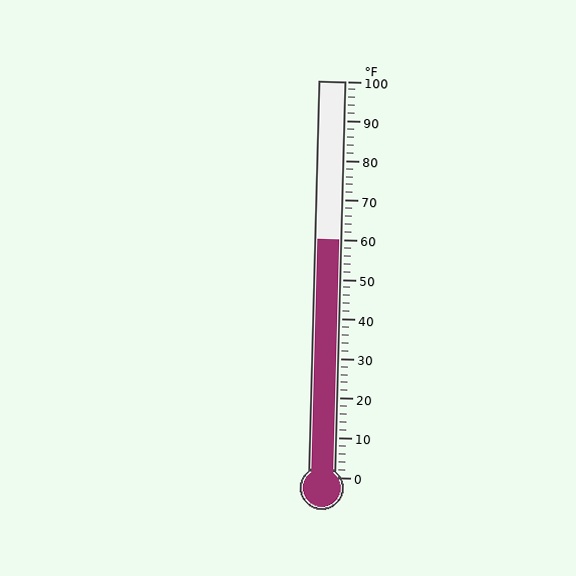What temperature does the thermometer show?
The thermometer shows approximately 60°F.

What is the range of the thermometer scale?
The thermometer scale ranges from 0°F to 100°F.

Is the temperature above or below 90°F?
The temperature is below 90°F.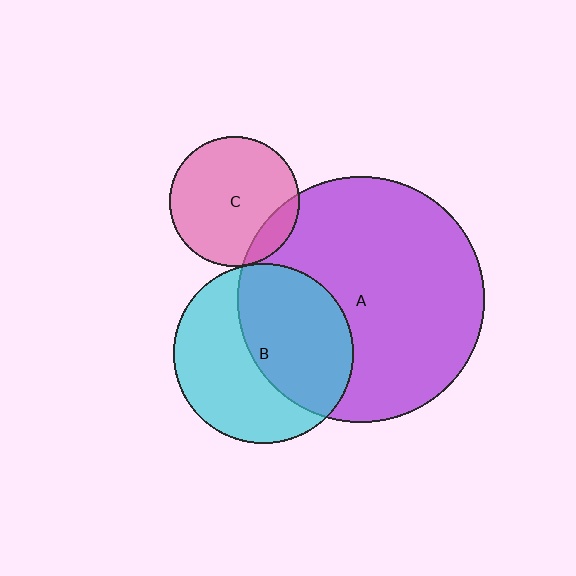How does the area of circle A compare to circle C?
Approximately 3.6 times.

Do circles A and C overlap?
Yes.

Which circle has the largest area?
Circle A (purple).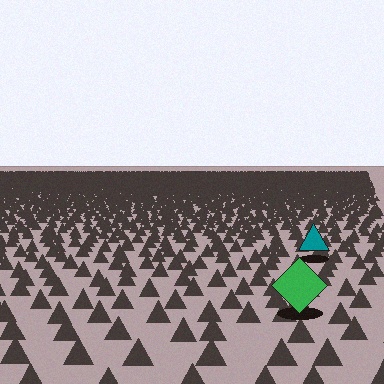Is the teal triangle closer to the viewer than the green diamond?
No. The green diamond is closer — you can tell from the texture gradient: the ground texture is coarser near it.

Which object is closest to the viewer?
The green diamond is closest. The texture marks near it are larger and more spread out.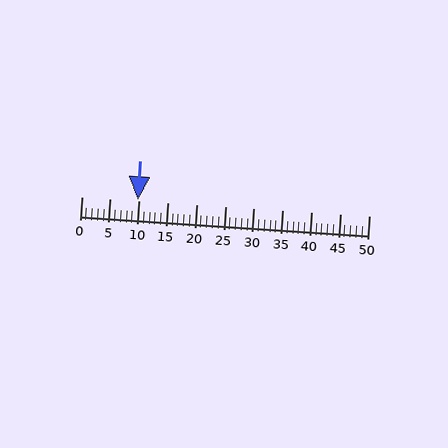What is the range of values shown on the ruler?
The ruler shows values from 0 to 50.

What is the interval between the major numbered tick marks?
The major tick marks are spaced 5 units apart.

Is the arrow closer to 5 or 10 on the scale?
The arrow is closer to 10.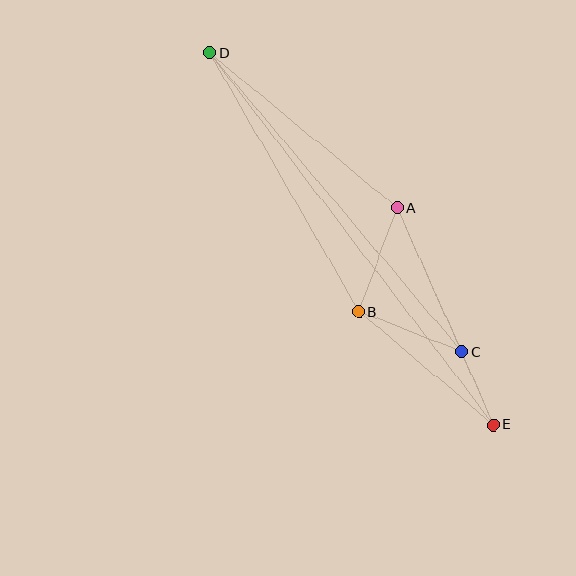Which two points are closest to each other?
Points C and E are closest to each other.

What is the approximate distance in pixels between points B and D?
The distance between B and D is approximately 299 pixels.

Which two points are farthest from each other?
Points D and E are farthest from each other.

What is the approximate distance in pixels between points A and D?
The distance between A and D is approximately 243 pixels.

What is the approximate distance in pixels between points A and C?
The distance between A and C is approximately 158 pixels.